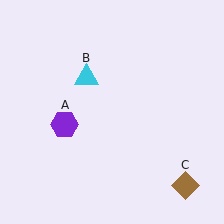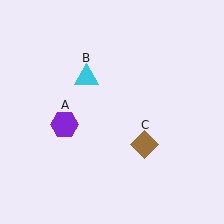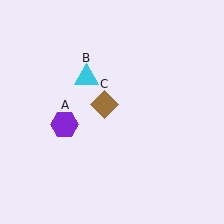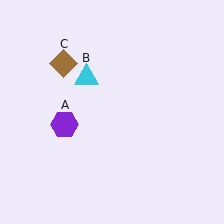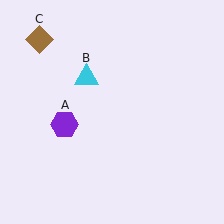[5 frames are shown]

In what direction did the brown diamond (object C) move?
The brown diamond (object C) moved up and to the left.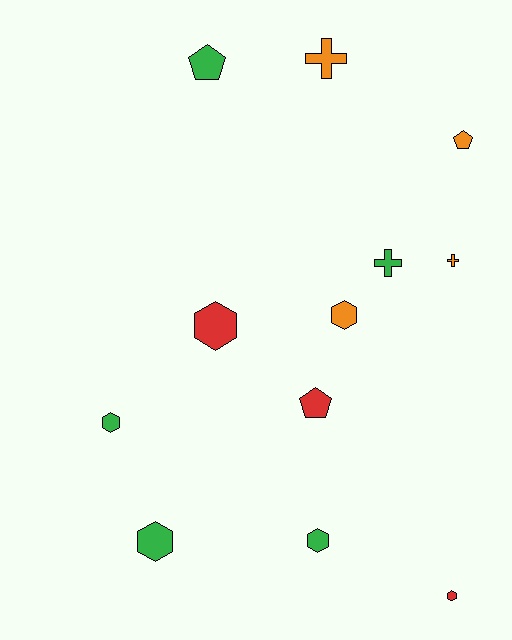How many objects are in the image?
There are 12 objects.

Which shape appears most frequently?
Hexagon, with 6 objects.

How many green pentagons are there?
There is 1 green pentagon.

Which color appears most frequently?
Green, with 5 objects.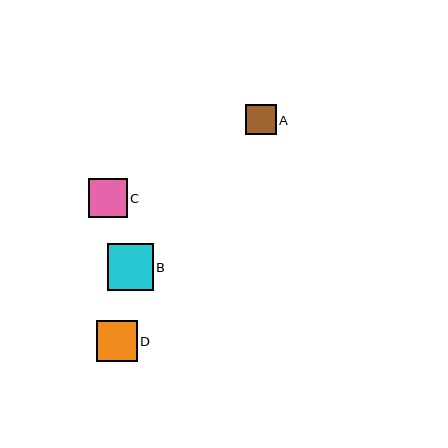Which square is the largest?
Square B is the largest with a size of approximately 46 pixels.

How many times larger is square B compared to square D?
Square B is approximately 1.1 times the size of square D.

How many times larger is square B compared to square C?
Square B is approximately 1.2 times the size of square C.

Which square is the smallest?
Square A is the smallest with a size of approximately 31 pixels.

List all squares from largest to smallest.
From largest to smallest: B, D, C, A.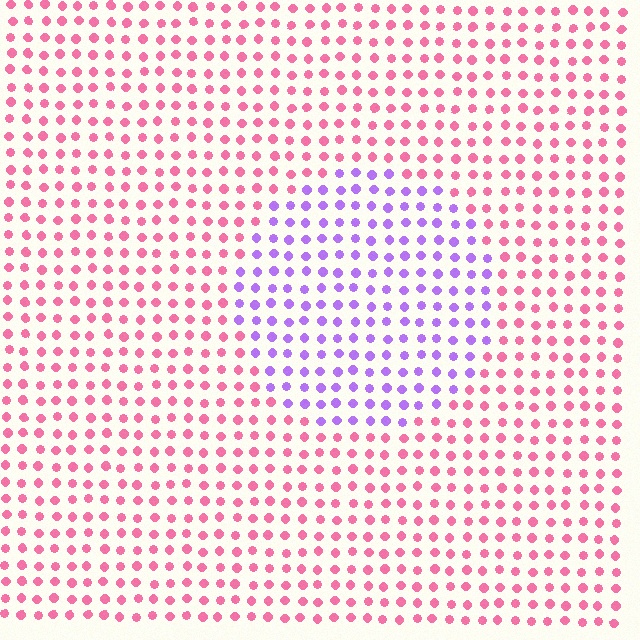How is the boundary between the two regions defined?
The boundary is defined purely by a slight shift in hue (about 64 degrees). Spacing, size, and orientation are identical on both sides.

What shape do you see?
I see a circle.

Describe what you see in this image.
The image is filled with small pink elements in a uniform arrangement. A circle-shaped region is visible where the elements are tinted to a slightly different hue, forming a subtle color boundary.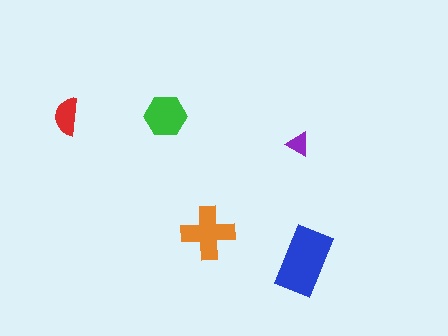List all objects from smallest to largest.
The purple triangle, the red semicircle, the green hexagon, the orange cross, the blue rectangle.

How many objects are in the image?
There are 5 objects in the image.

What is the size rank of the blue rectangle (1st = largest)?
1st.